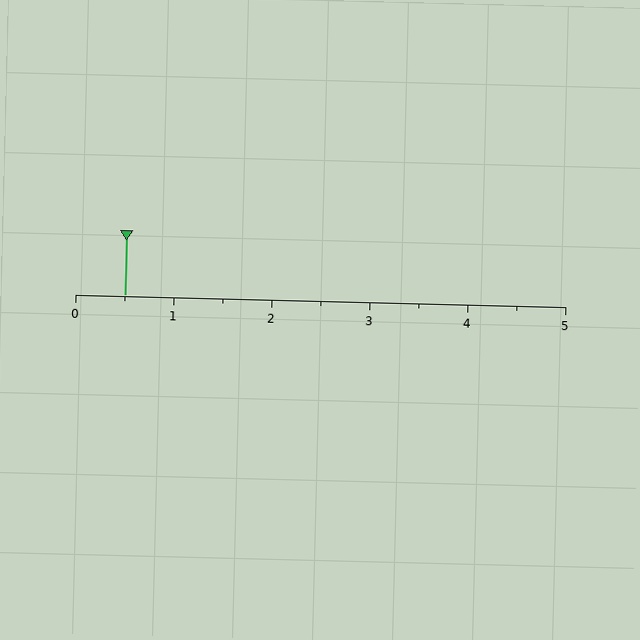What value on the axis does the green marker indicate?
The marker indicates approximately 0.5.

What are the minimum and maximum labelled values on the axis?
The axis runs from 0 to 5.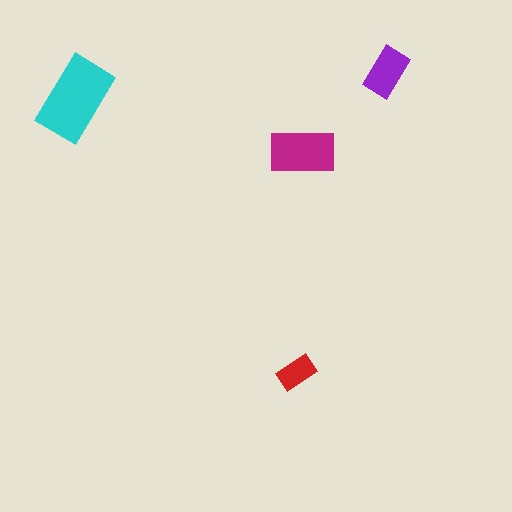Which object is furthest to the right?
The purple rectangle is rightmost.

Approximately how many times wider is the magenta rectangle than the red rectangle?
About 1.5 times wider.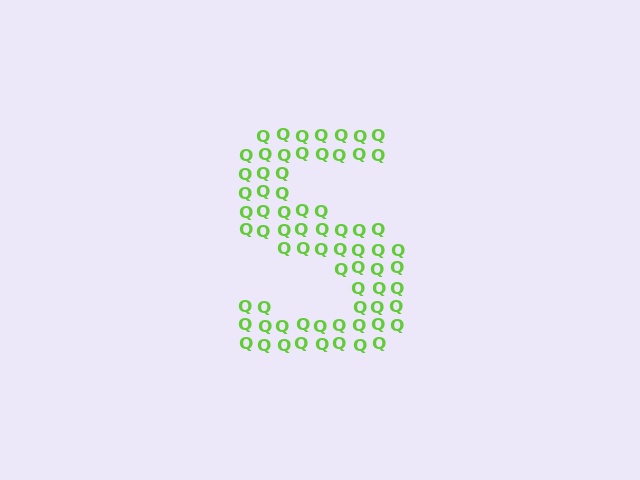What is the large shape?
The large shape is the letter S.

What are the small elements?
The small elements are letter Q's.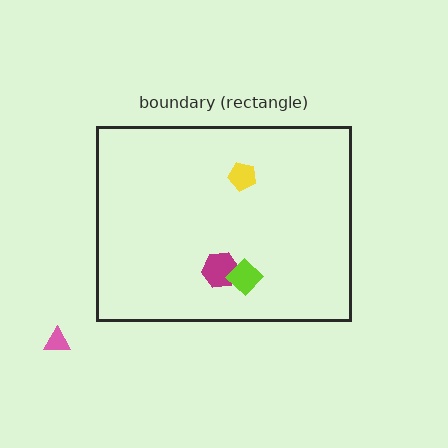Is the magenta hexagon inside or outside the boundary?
Inside.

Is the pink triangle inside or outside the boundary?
Outside.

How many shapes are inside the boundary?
3 inside, 1 outside.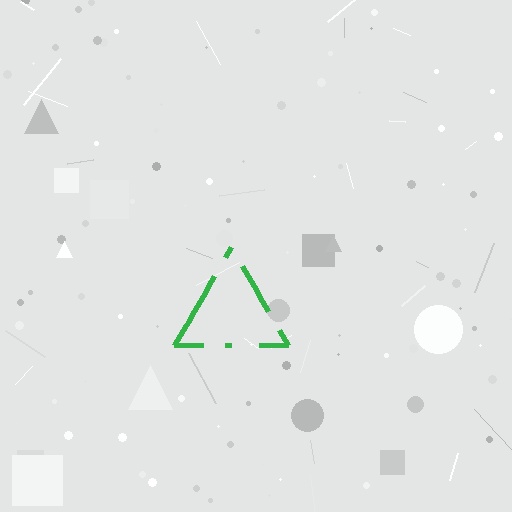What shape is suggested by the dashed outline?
The dashed outline suggests a triangle.